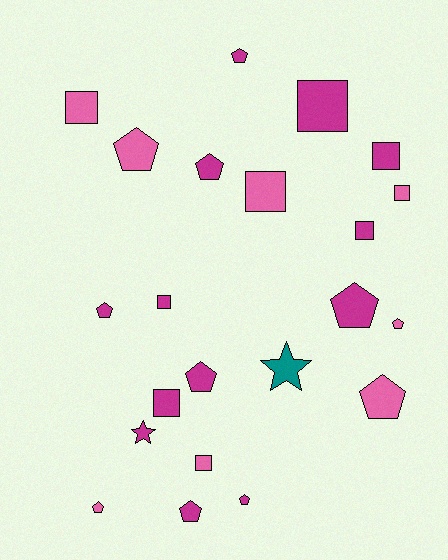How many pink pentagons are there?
There are 4 pink pentagons.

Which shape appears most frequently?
Pentagon, with 11 objects.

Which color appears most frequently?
Magenta, with 13 objects.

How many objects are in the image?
There are 22 objects.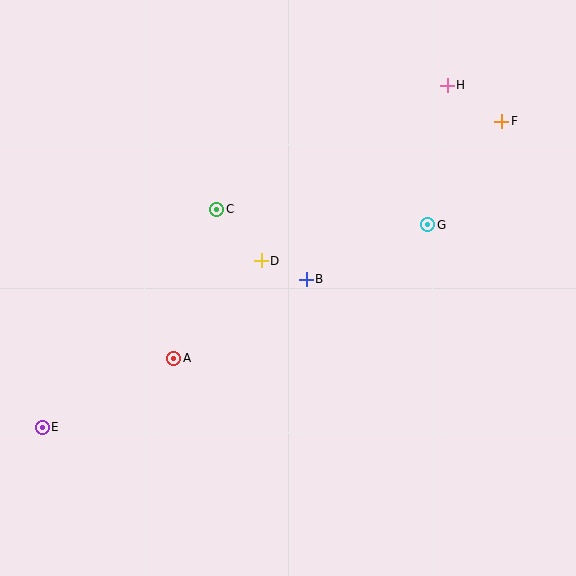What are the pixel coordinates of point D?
Point D is at (261, 261).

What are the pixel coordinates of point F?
Point F is at (502, 121).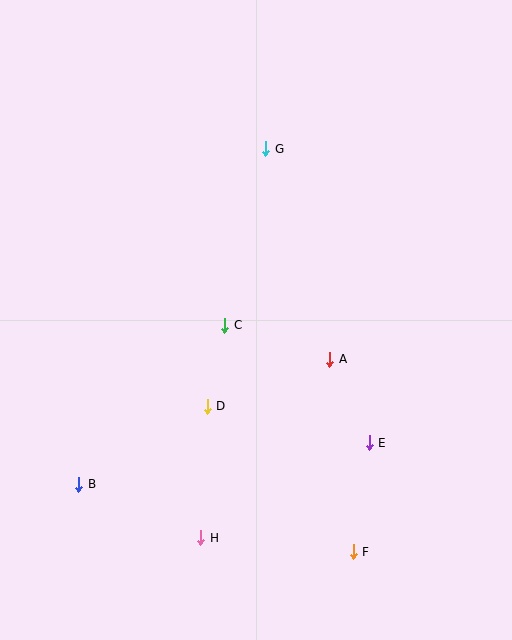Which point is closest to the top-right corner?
Point G is closest to the top-right corner.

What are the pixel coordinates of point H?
Point H is at (201, 538).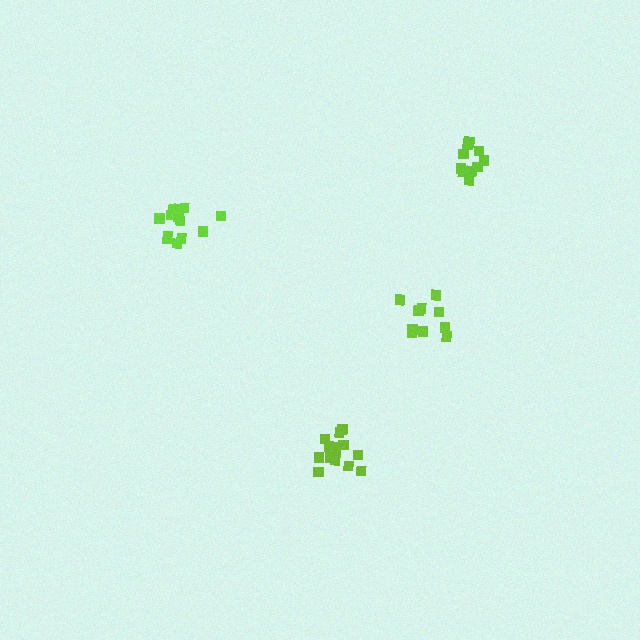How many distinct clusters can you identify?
There are 4 distinct clusters.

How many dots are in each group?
Group 1: 15 dots, Group 2: 12 dots, Group 3: 10 dots, Group 4: 14 dots (51 total).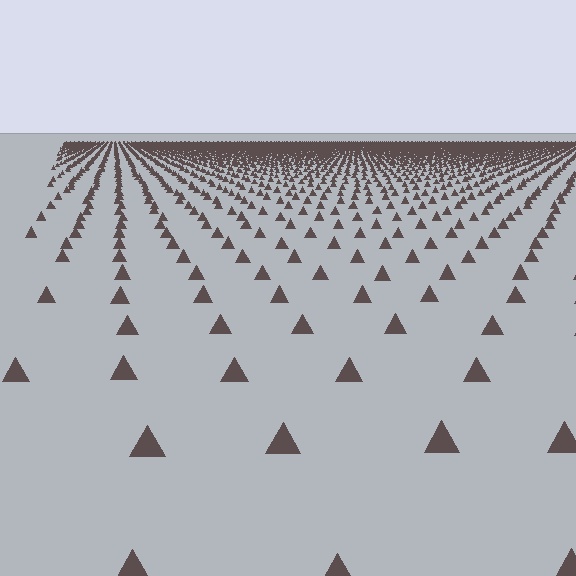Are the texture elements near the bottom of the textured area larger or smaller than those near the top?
Larger. Near the bottom, elements are closer to the viewer and appear at a bigger on-screen size.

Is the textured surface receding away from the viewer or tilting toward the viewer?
The surface is receding away from the viewer. Texture elements get smaller and denser toward the top.